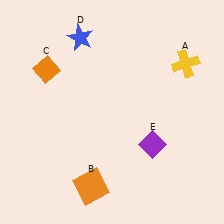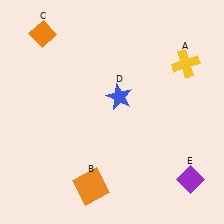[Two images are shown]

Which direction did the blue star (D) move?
The blue star (D) moved down.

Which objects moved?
The objects that moved are: the orange diamond (C), the blue star (D), the purple diamond (E).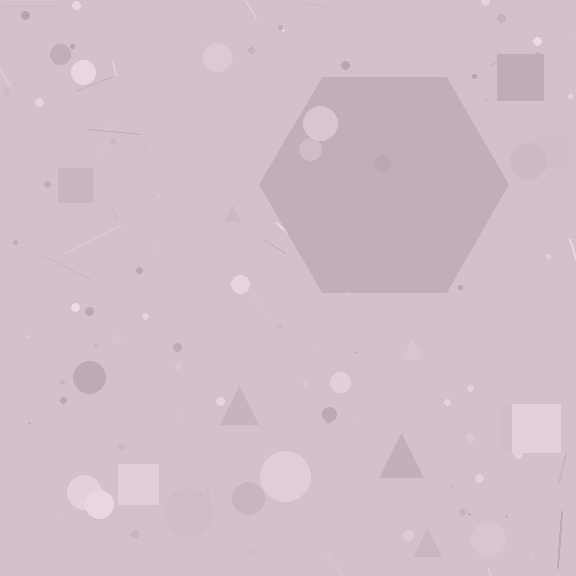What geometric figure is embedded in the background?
A hexagon is embedded in the background.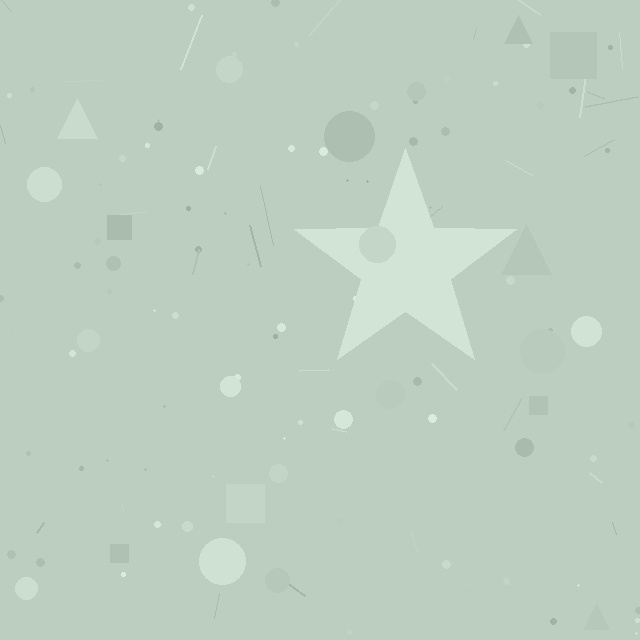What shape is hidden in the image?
A star is hidden in the image.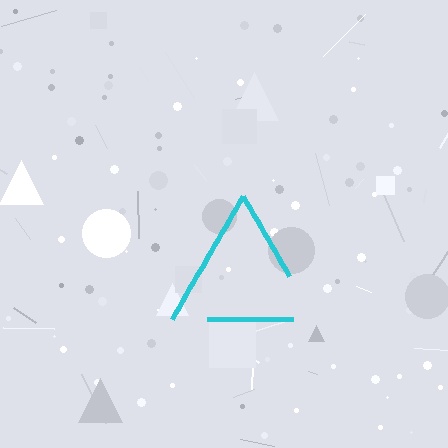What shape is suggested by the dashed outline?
The dashed outline suggests a triangle.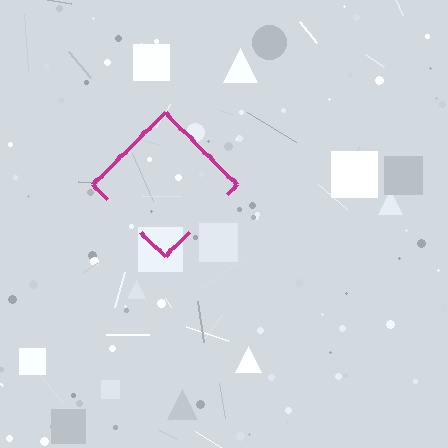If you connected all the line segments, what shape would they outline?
They would outline a diamond.